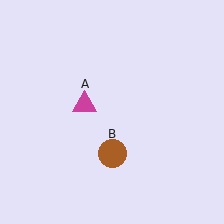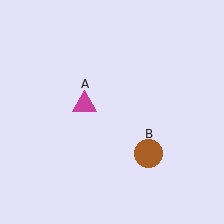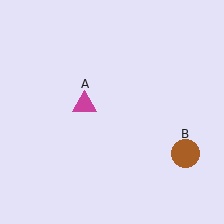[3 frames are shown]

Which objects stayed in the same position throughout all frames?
Magenta triangle (object A) remained stationary.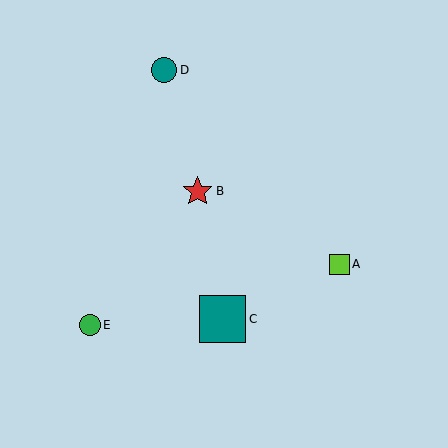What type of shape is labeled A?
Shape A is a lime square.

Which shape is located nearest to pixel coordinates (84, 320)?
The green circle (labeled E) at (90, 325) is nearest to that location.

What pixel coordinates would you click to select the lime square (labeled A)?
Click at (339, 264) to select the lime square A.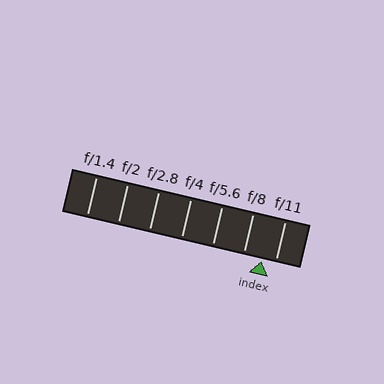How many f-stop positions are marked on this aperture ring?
There are 7 f-stop positions marked.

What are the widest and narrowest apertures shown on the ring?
The widest aperture shown is f/1.4 and the narrowest is f/11.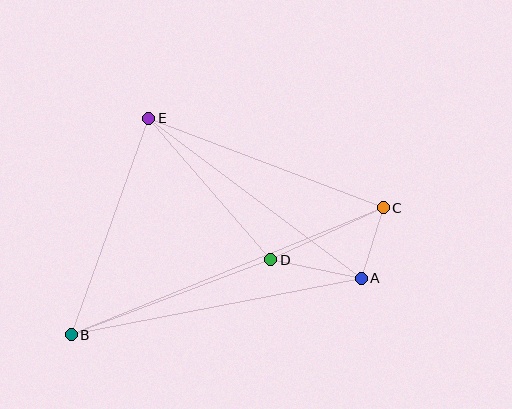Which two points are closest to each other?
Points A and C are closest to each other.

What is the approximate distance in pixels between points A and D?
The distance between A and D is approximately 92 pixels.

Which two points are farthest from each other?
Points B and C are farthest from each other.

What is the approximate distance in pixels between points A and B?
The distance between A and B is approximately 295 pixels.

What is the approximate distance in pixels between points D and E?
The distance between D and E is approximately 187 pixels.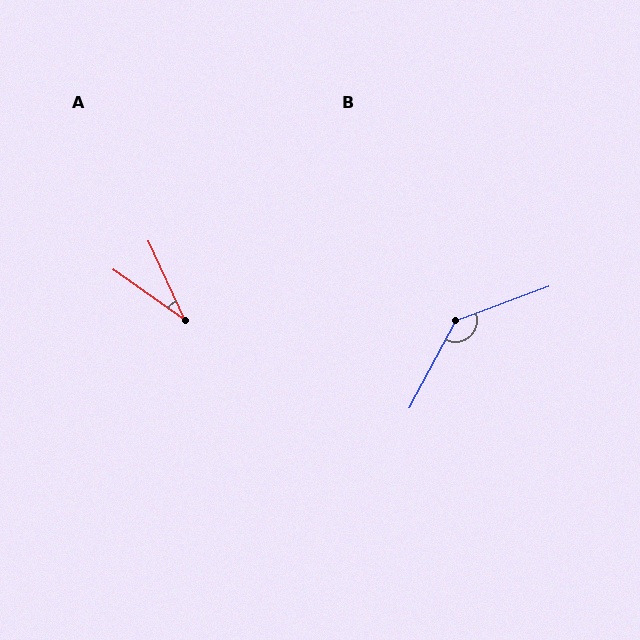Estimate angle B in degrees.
Approximately 139 degrees.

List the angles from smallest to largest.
A (30°), B (139°).